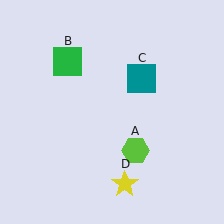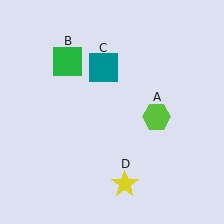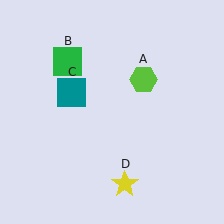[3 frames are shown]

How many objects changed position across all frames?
2 objects changed position: lime hexagon (object A), teal square (object C).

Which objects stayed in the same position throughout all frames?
Green square (object B) and yellow star (object D) remained stationary.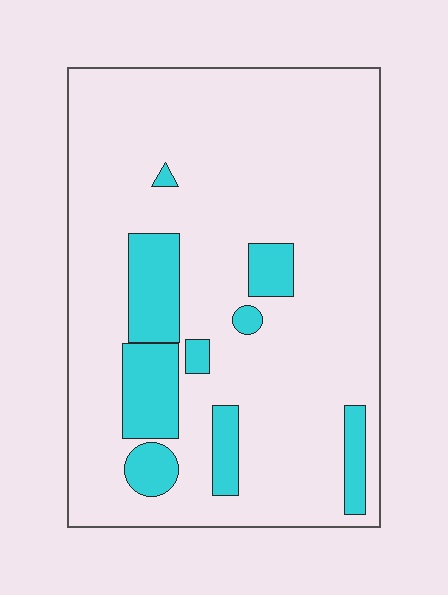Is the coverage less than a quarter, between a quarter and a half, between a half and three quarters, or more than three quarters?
Less than a quarter.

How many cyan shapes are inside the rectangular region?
9.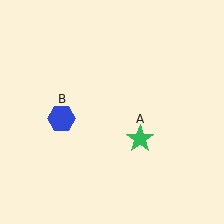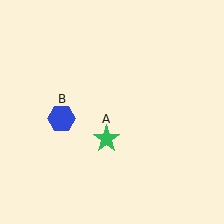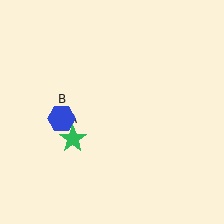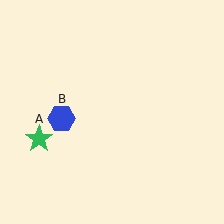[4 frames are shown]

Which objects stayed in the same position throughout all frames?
Blue hexagon (object B) remained stationary.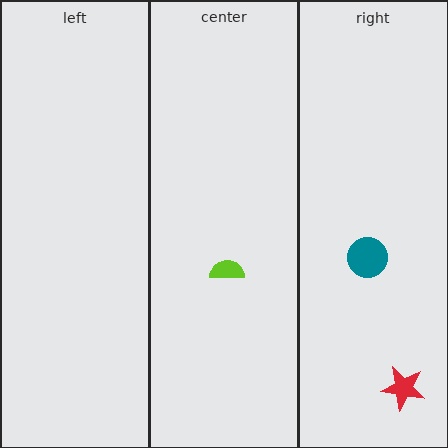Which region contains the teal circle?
The right region.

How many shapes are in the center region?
1.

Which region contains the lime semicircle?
The center region.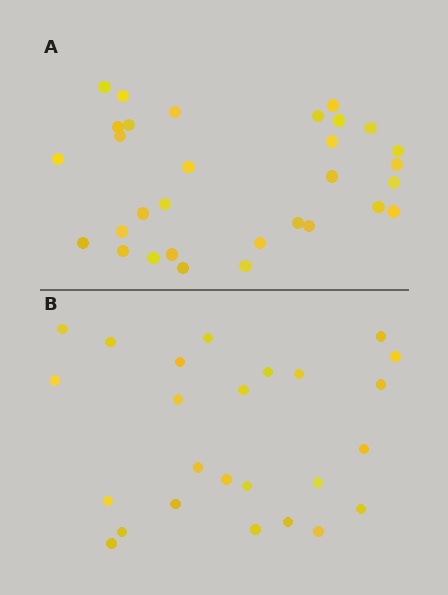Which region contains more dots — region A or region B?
Region A (the top region) has more dots.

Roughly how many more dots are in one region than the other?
Region A has about 6 more dots than region B.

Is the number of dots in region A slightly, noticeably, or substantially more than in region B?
Region A has only slightly more — the two regions are fairly close. The ratio is roughly 1.2 to 1.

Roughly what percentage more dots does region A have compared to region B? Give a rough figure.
About 25% more.